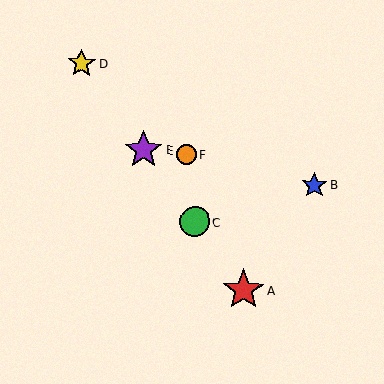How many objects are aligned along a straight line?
4 objects (A, C, D, E) are aligned along a straight line.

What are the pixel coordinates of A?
Object A is at (243, 290).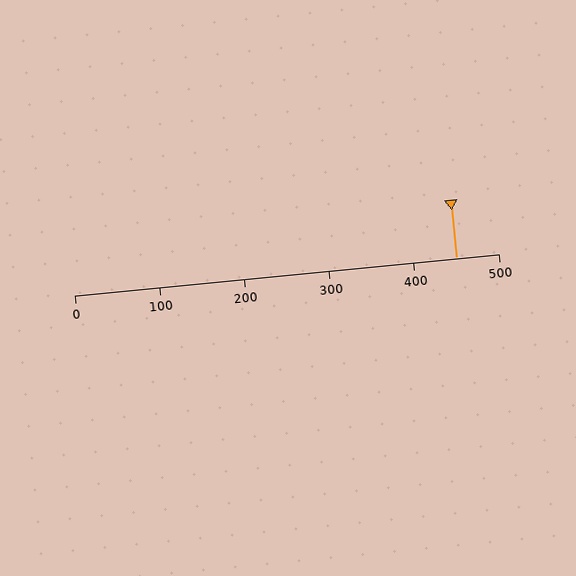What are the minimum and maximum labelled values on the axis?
The axis runs from 0 to 500.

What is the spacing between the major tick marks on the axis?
The major ticks are spaced 100 apart.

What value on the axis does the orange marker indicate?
The marker indicates approximately 450.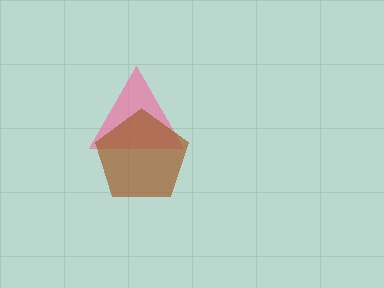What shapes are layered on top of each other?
The layered shapes are: a pink triangle, a brown pentagon.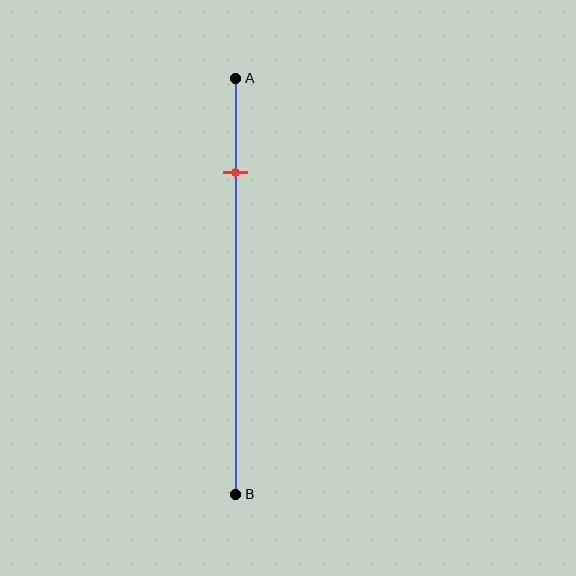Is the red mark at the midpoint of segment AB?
No, the mark is at about 25% from A, not at the 50% midpoint.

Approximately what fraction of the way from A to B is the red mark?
The red mark is approximately 25% of the way from A to B.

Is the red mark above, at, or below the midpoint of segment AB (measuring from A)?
The red mark is above the midpoint of segment AB.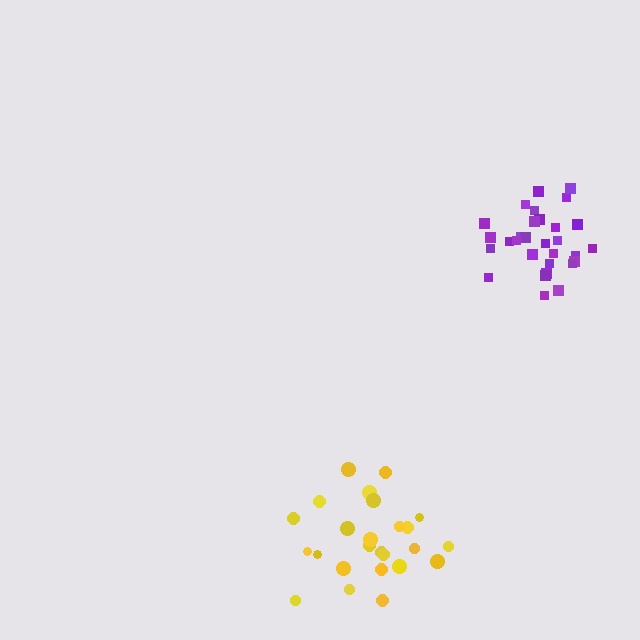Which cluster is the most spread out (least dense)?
Yellow.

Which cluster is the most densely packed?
Purple.